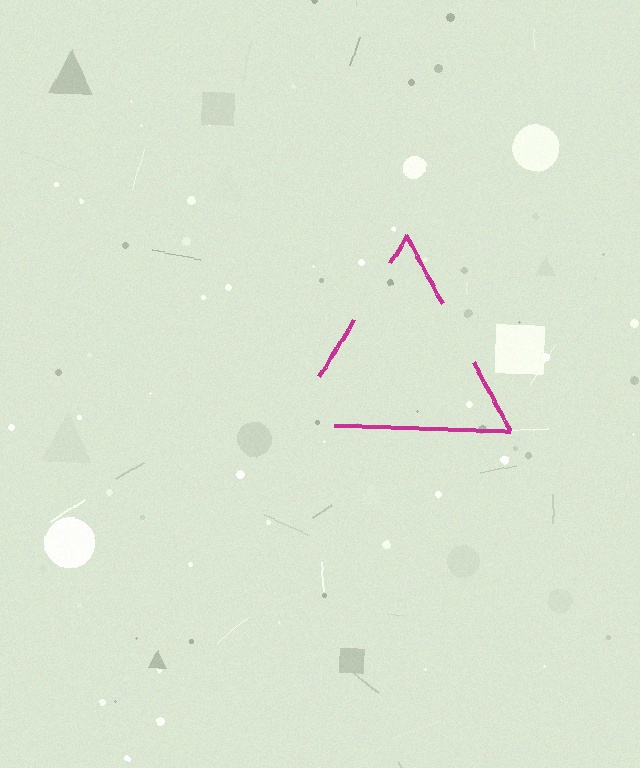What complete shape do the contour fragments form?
The contour fragments form a triangle.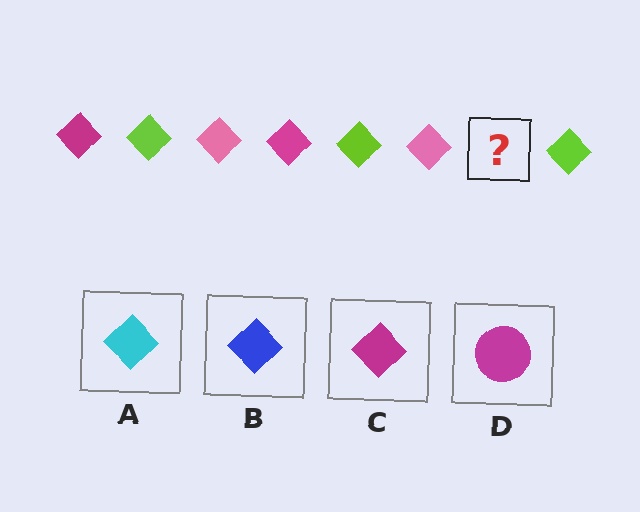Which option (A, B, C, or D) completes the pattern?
C.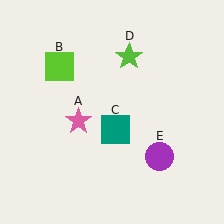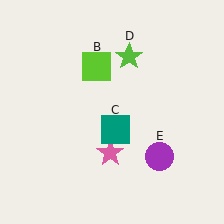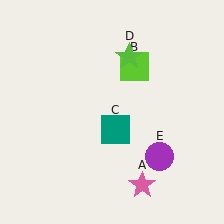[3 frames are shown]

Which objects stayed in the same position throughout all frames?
Teal square (object C) and lime star (object D) and purple circle (object E) remained stationary.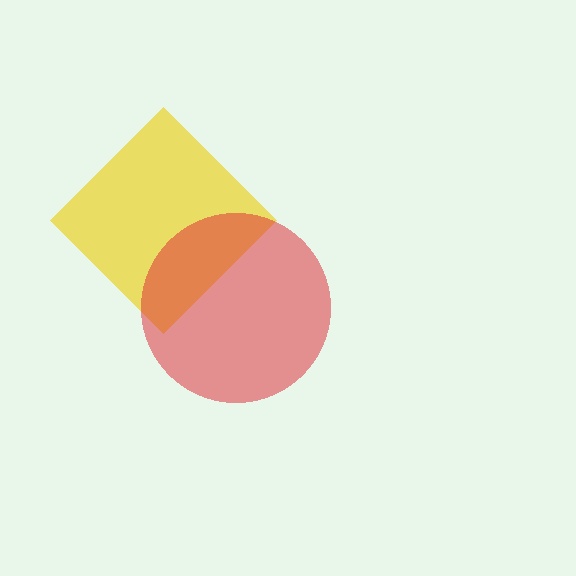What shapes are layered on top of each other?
The layered shapes are: a yellow diamond, a red circle.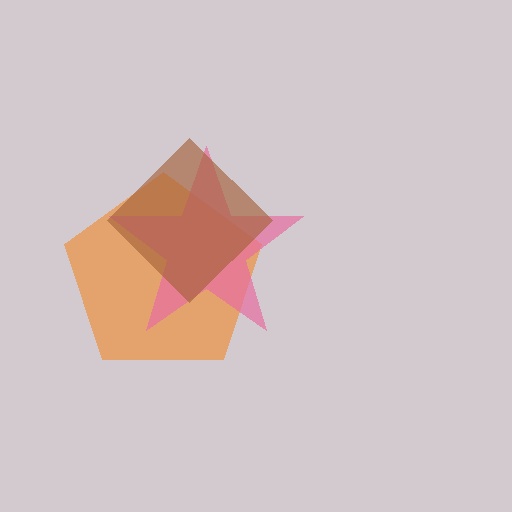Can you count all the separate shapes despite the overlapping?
Yes, there are 3 separate shapes.